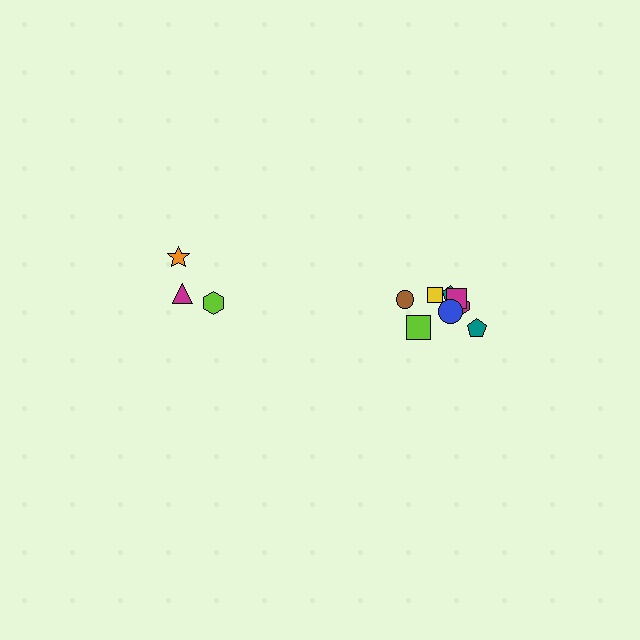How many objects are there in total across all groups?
There are 11 objects.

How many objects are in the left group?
There are 3 objects.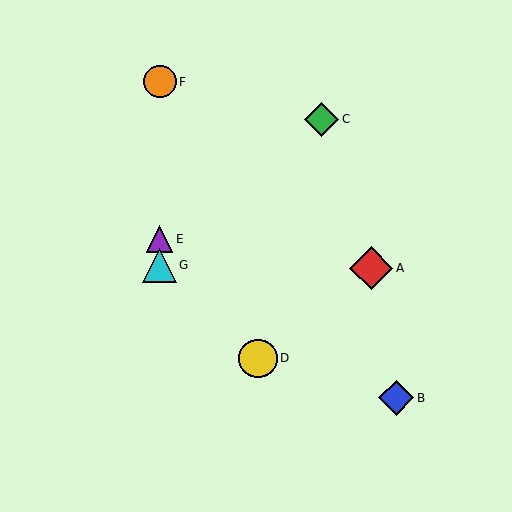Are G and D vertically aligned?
No, G is at x≈160 and D is at x≈258.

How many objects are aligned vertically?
3 objects (E, F, G) are aligned vertically.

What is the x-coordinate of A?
Object A is at x≈371.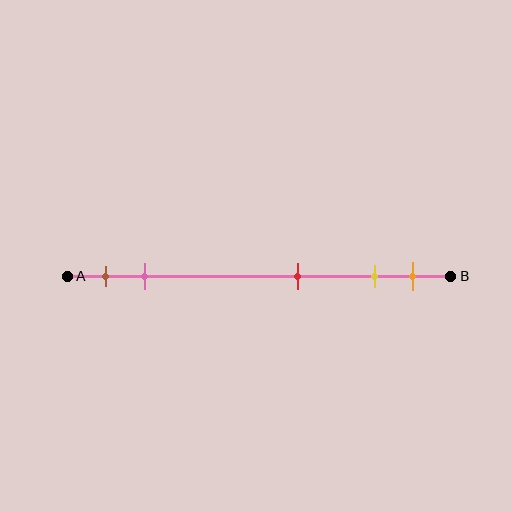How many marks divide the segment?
There are 5 marks dividing the segment.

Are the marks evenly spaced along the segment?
No, the marks are not evenly spaced.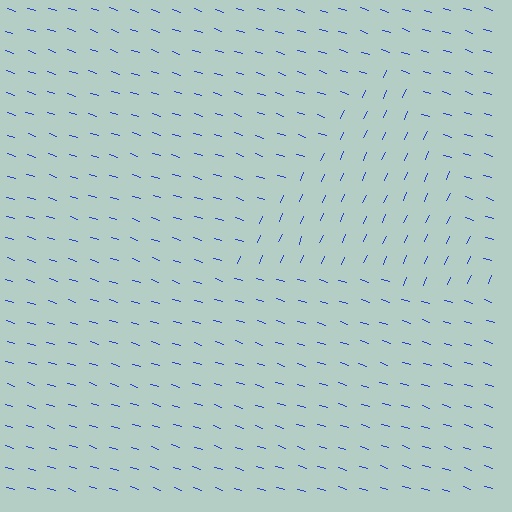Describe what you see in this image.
The image is filled with small blue line segments. A triangle region in the image has lines oriented differently from the surrounding lines, creating a visible texture boundary.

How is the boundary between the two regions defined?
The boundary is defined purely by a change in line orientation (approximately 84 degrees difference). All lines are the same color and thickness.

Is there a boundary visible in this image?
Yes, there is a texture boundary formed by a change in line orientation.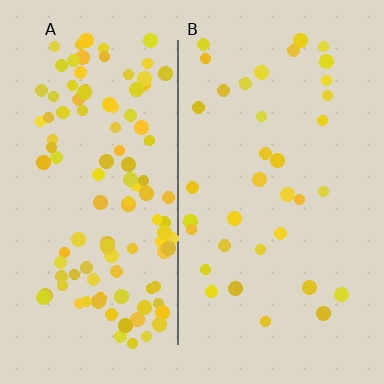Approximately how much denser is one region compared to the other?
Approximately 3.2× — region A over region B.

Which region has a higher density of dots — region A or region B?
A (the left).